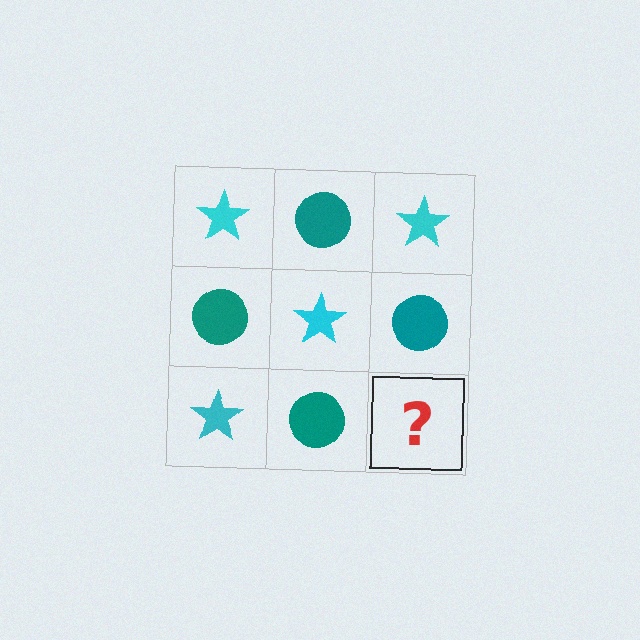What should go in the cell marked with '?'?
The missing cell should contain a cyan star.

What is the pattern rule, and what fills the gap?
The rule is that it alternates cyan star and teal circle in a checkerboard pattern. The gap should be filled with a cyan star.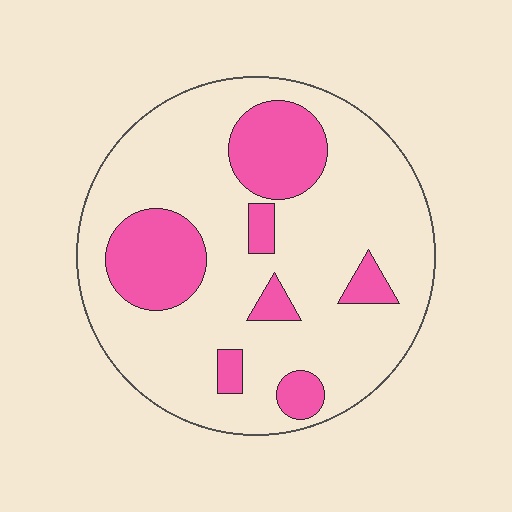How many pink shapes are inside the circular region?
7.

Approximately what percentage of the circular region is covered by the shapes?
Approximately 25%.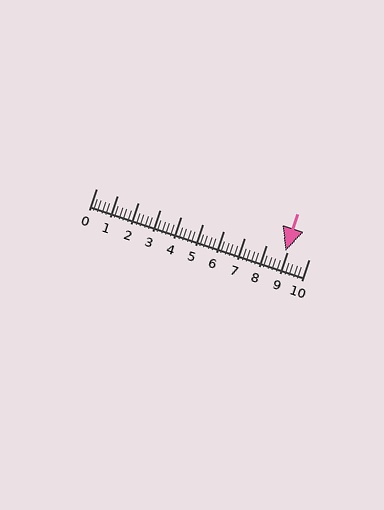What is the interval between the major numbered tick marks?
The major tick marks are spaced 1 units apart.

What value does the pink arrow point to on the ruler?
The pink arrow points to approximately 8.9.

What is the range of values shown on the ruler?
The ruler shows values from 0 to 10.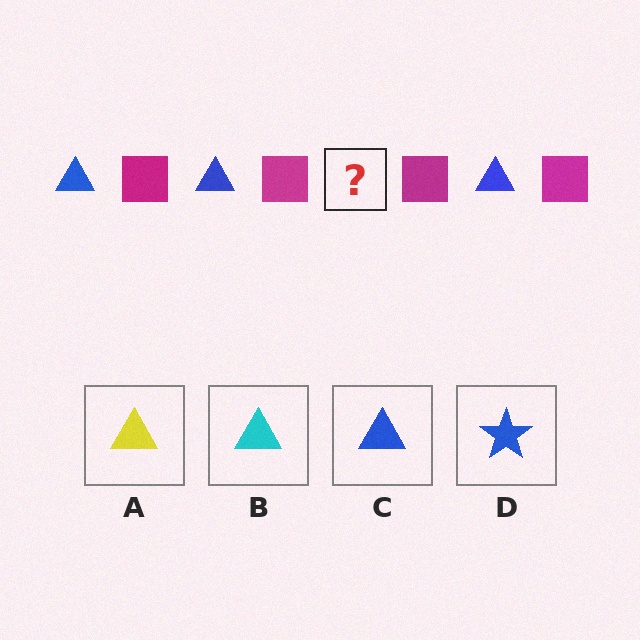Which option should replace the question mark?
Option C.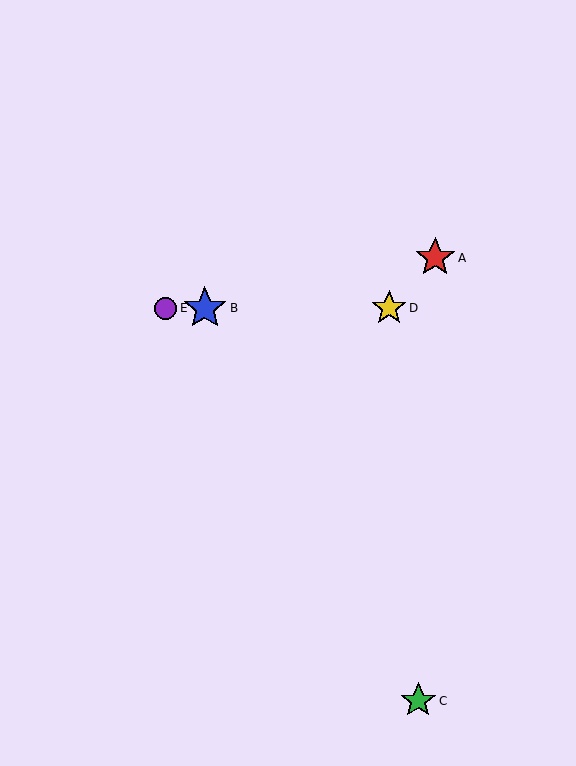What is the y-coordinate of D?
Object D is at y≈308.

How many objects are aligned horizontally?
3 objects (B, D, E) are aligned horizontally.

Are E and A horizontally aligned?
No, E is at y≈308 and A is at y≈258.